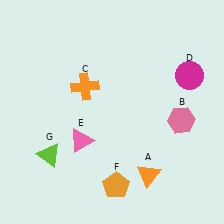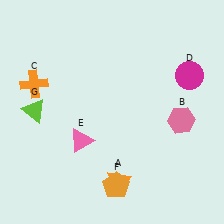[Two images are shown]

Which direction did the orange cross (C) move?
The orange cross (C) moved left.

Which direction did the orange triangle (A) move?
The orange triangle (A) moved left.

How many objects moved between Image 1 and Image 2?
3 objects moved between the two images.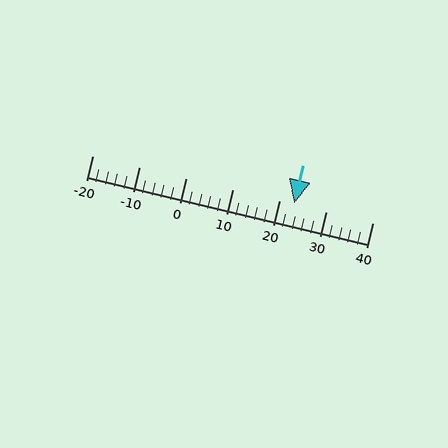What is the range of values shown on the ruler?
The ruler shows values from -20 to 40.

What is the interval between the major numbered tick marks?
The major tick marks are spaced 10 units apart.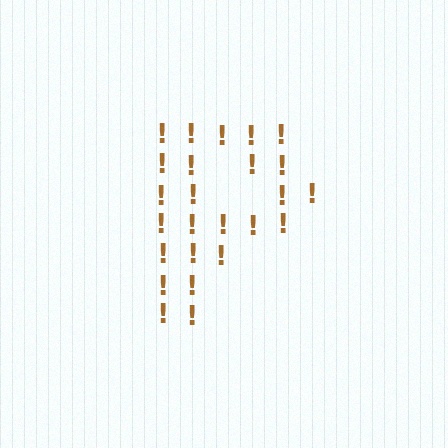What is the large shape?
The large shape is the letter P.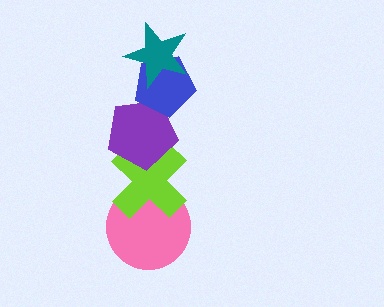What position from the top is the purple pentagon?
The purple pentagon is 3rd from the top.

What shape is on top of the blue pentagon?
The teal star is on top of the blue pentagon.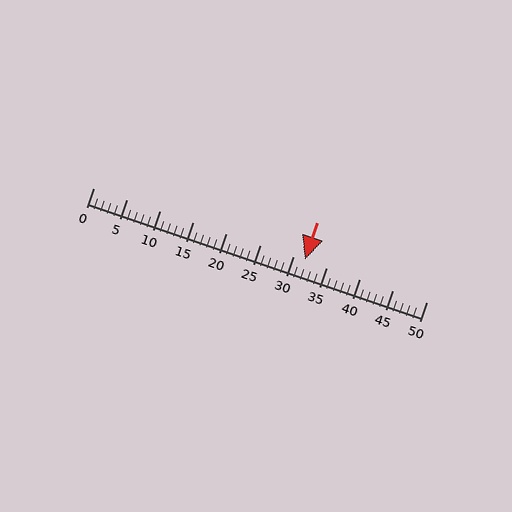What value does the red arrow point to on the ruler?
The red arrow points to approximately 32.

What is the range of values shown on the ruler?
The ruler shows values from 0 to 50.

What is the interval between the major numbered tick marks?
The major tick marks are spaced 5 units apart.